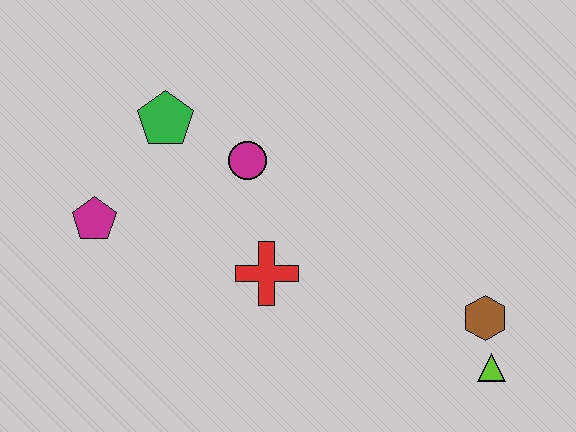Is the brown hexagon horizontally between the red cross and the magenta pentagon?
No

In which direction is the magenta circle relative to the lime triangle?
The magenta circle is to the left of the lime triangle.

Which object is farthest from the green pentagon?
The lime triangle is farthest from the green pentagon.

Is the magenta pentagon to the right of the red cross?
No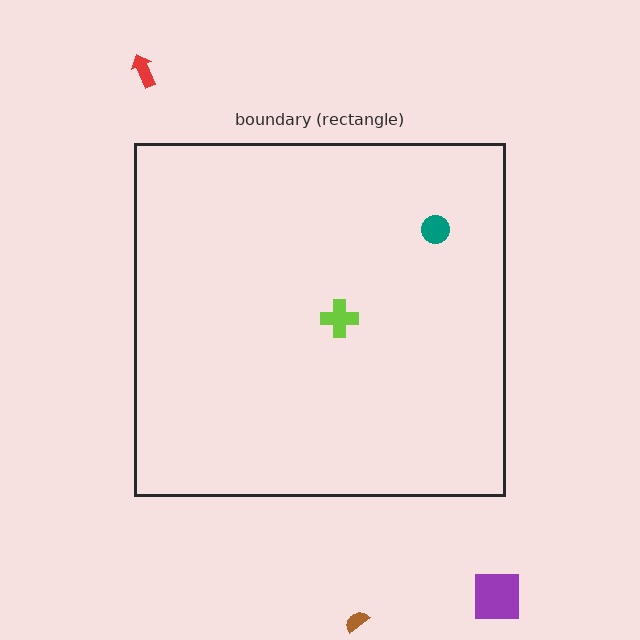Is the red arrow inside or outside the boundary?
Outside.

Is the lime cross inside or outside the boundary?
Inside.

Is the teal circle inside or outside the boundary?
Inside.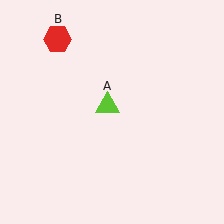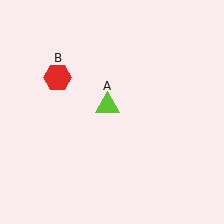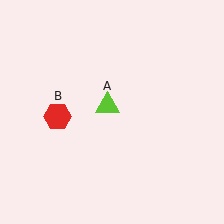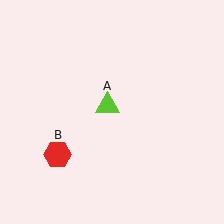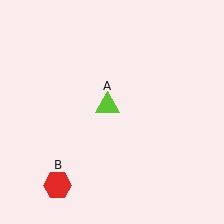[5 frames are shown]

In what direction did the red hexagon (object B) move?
The red hexagon (object B) moved down.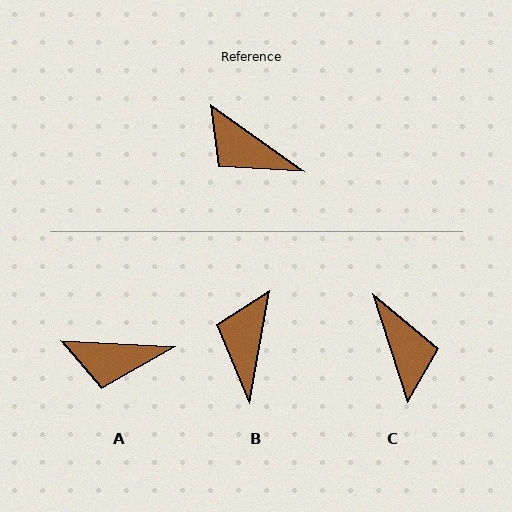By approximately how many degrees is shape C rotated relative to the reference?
Approximately 143 degrees counter-clockwise.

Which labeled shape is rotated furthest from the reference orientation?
C, about 143 degrees away.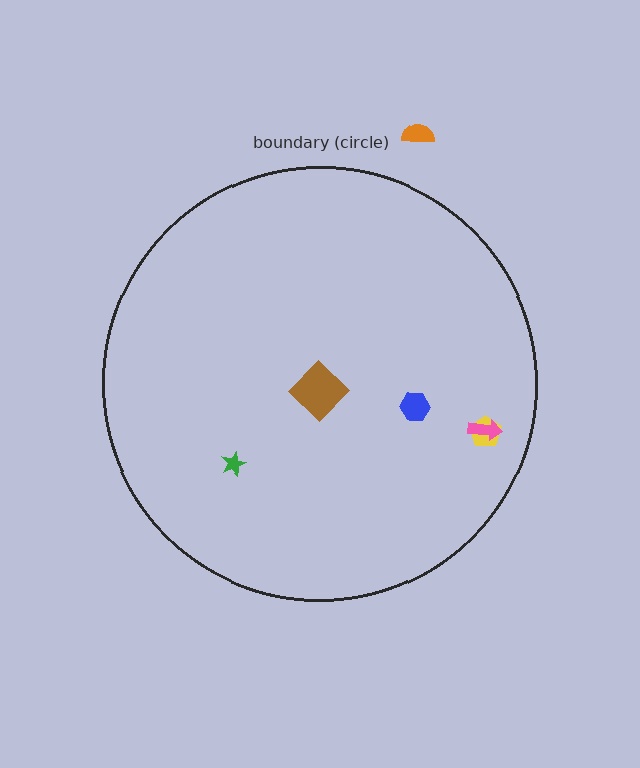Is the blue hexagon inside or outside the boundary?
Inside.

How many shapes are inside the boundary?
5 inside, 1 outside.